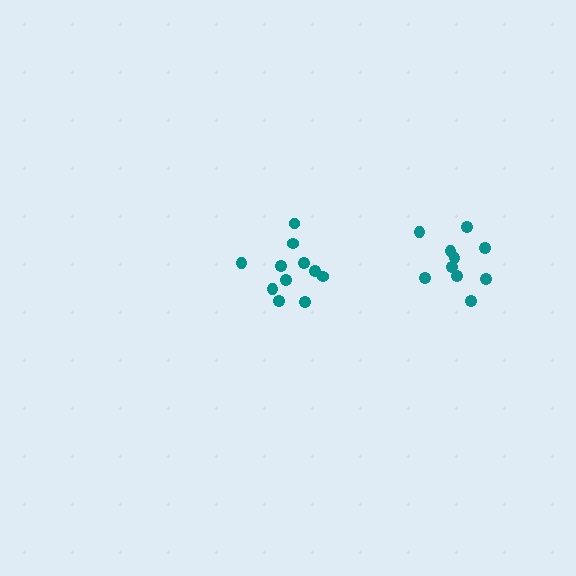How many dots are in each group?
Group 1: 10 dots, Group 2: 11 dots (21 total).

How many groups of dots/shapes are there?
There are 2 groups.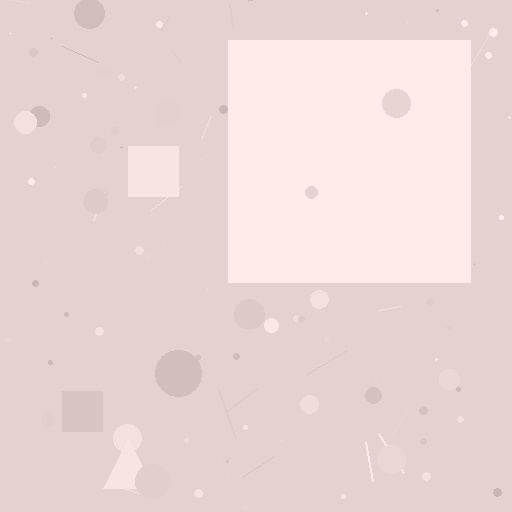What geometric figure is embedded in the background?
A square is embedded in the background.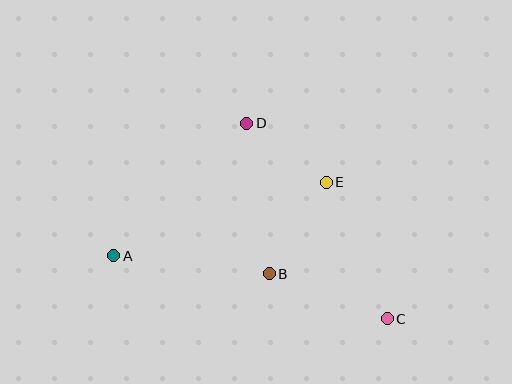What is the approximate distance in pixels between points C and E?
The distance between C and E is approximately 149 pixels.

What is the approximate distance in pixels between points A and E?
The distance between A and E is approximately 225 pixels.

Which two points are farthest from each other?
Points A and C are farthest from each other.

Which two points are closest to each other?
Points D and E are closest to each other.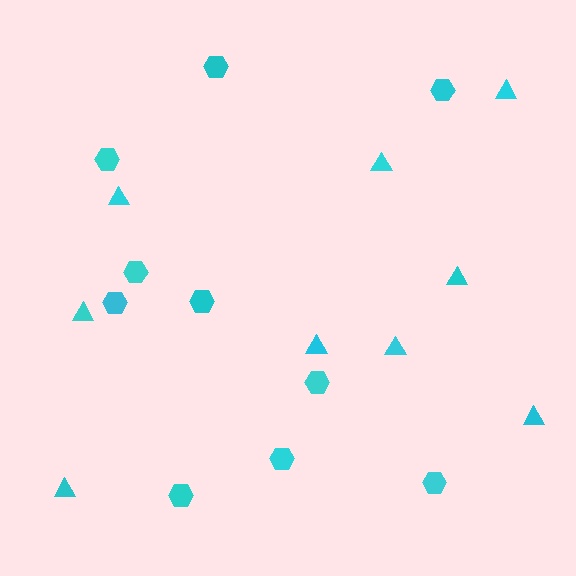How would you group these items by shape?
There are 2 groups: one group of hexagons (10) and one group of triangles (9).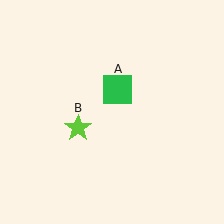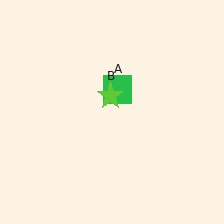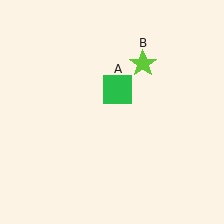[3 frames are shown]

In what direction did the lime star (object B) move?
The lime star (object B) moved up and to the right.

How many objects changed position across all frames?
1 object changed position: lime star (object B).